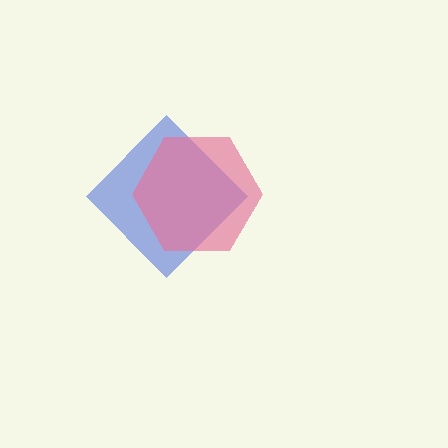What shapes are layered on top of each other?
The layered shapes are: a blue diamond, a pink hexagon.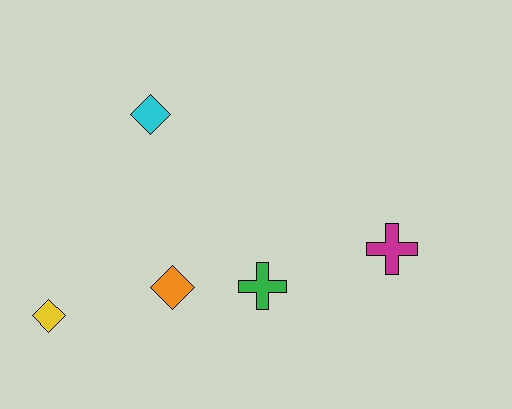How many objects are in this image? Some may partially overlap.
There are 5 objects.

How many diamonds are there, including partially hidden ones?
There are 3 diamonds.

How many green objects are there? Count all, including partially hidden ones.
There is 1 green object.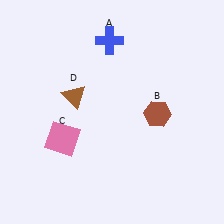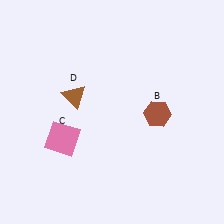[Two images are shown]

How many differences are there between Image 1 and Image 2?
There is 1 difference between the two images.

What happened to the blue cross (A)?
The blue cross (A) was removed in Image 2. It was in the top-left area of Image 1.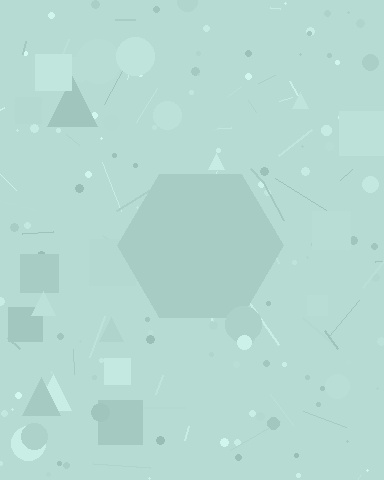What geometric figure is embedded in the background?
A hexagon is embedded in the background.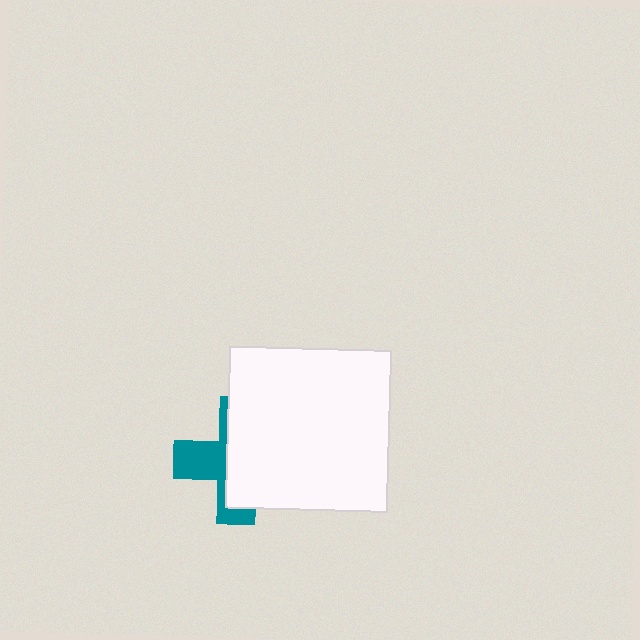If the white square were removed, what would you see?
You would see the complete teal cross.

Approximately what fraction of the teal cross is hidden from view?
Roughly 62% of the teal cross is hidden behind the white square.